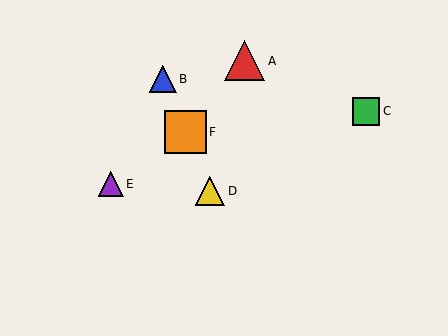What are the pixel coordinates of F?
Object F is at (185, 132).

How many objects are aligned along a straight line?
3 objects (B, D, F) are aligned along a straight line.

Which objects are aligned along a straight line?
Objects B, D, F are aligned along a straight line.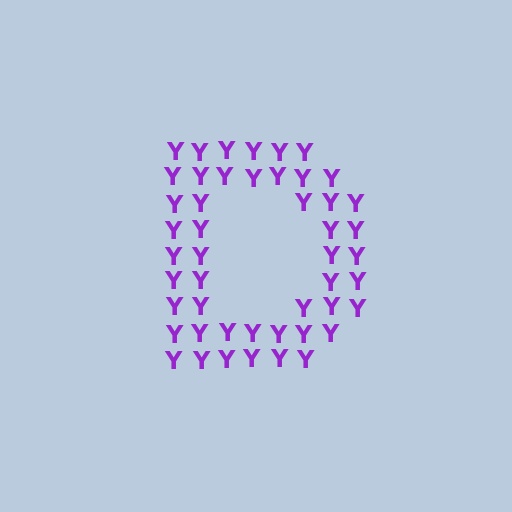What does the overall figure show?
The overall figure shows the letter D.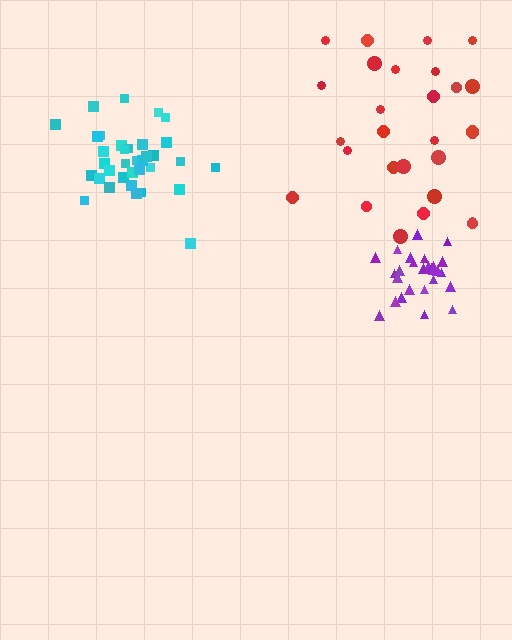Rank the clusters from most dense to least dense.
purple, cyan, red.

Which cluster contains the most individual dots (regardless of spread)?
Cyan (35).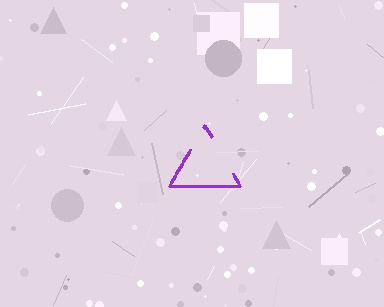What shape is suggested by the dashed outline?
The dashed outline suggests a triangle.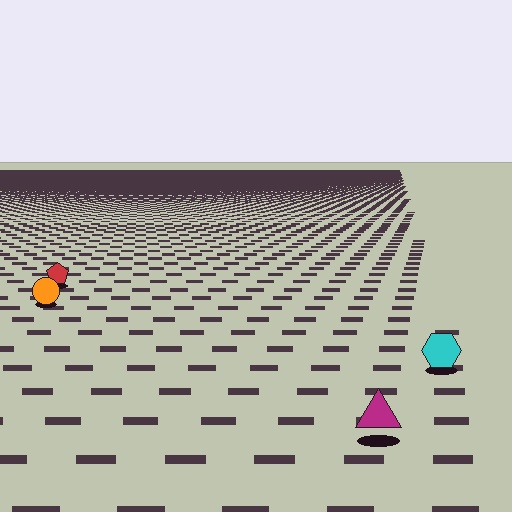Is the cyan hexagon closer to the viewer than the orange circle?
Yes. The cyan hexagon is closer — you can tell from the texture gradient: the ground texture is coarser near it.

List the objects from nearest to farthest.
From nearest to farthest: the magenta triangle, the cyan hexagon, the orange circle, the red pentagon.